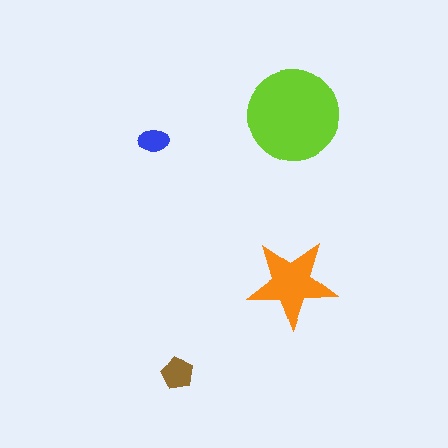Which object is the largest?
The lime circle.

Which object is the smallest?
The blue ellipse.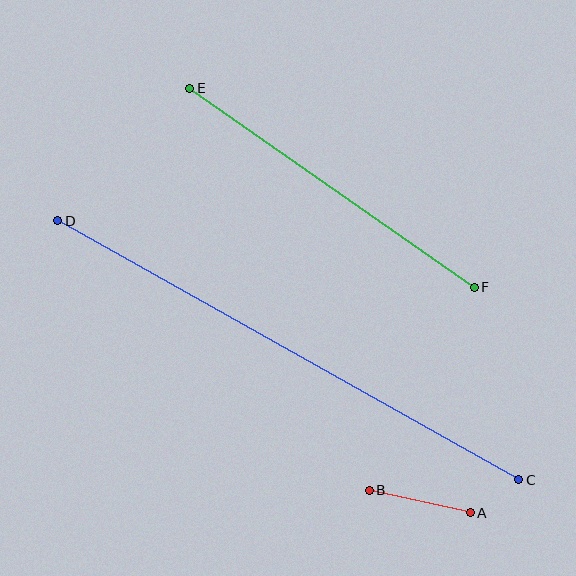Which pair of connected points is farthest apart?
Points C and D are farthest apart.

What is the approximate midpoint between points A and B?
The midpoint is at approximately (420, 501) pixels.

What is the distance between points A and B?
The distance is approximately 104 pixels.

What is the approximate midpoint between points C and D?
The midpoint is at approximately (288, 350) pixels.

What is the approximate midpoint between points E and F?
The midpoint is at approximately (332, 188) pixels.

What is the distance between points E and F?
The distance is approximately 347 pixels.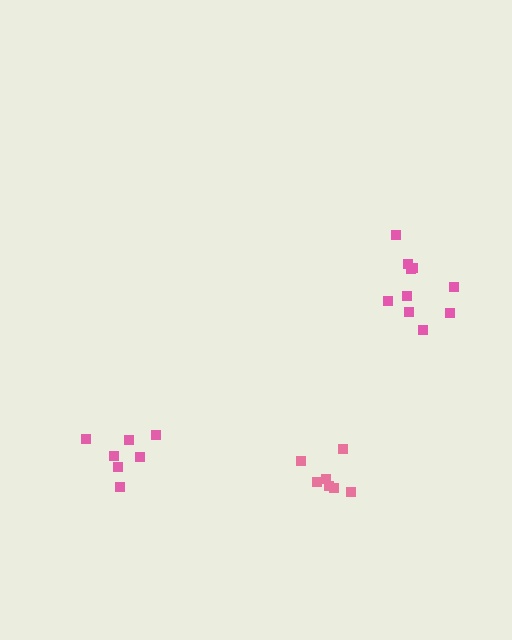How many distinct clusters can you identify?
There are 3 distinct clusters.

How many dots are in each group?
Group 1: 10 dots, Group 2: 7 dots, Group 3: 7 dots (24 total).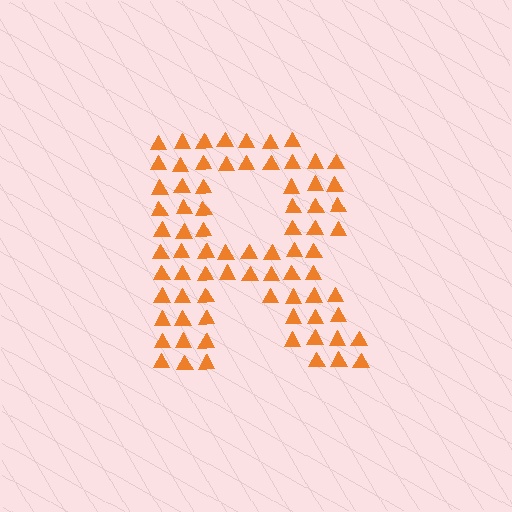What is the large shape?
The large shape is the letter R.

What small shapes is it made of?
It is made of small triangles.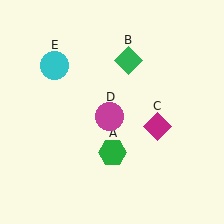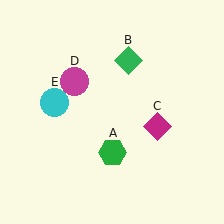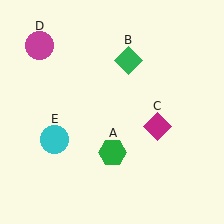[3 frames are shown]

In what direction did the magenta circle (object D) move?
The magenta circle (object D) moved up and to the left.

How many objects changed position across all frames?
2 objects changed position: magenta circle (object D), cyan circle (object E).